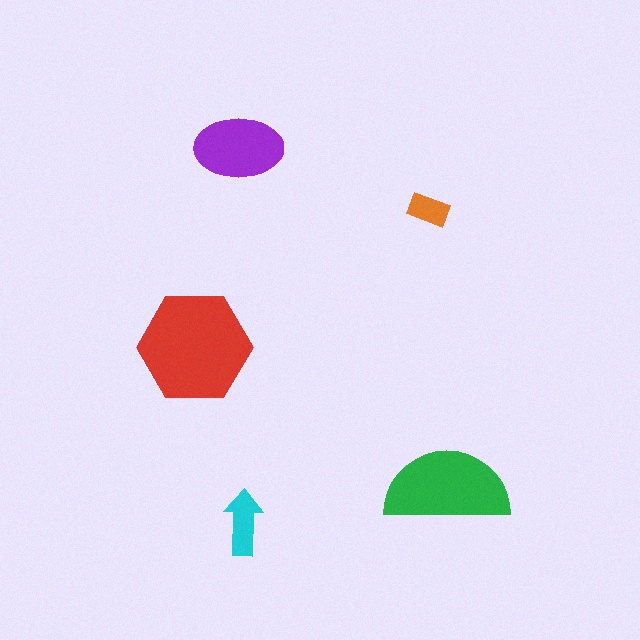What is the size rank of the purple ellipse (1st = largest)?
3rd.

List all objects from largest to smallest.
The red hexagon, the green semicircle, the purple ellipse, the cyan arrow, the orange rectangle.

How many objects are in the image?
There are 5 objects in the image.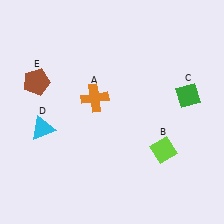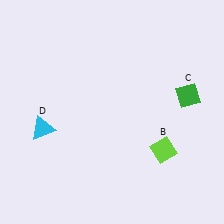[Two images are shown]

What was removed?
The orange cross (A), the brown pentagon (E) were removed in Image 2.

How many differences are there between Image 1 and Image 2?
There are 2 differences between the two images.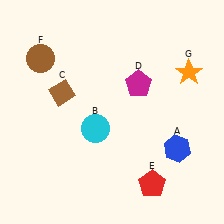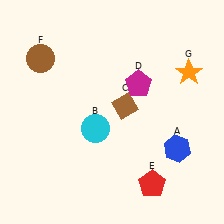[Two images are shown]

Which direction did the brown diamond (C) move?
The brown diamond (C) moved right.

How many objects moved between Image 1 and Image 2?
1 object moved between the two images.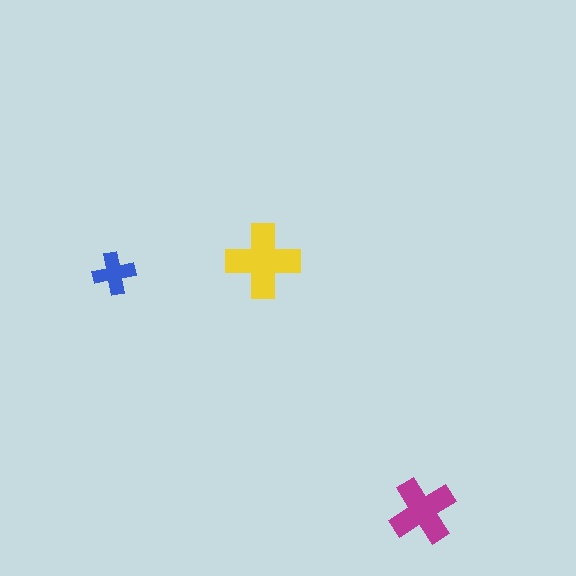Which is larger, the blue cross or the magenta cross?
The magenta one.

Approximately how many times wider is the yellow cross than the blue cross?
About 2 times wider.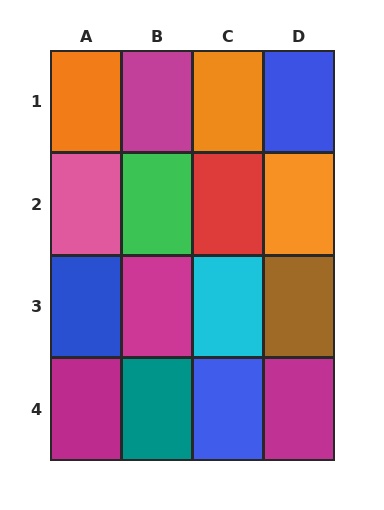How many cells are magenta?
4 cells are magenta.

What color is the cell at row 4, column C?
Blue.